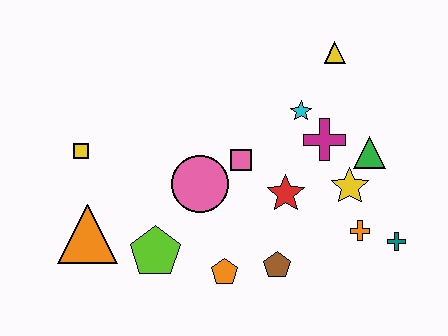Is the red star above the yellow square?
No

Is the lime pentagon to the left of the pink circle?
Yes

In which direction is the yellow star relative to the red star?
The yellow star is to the right of the red star.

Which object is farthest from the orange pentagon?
The yellow triangle is farthest from the orange pentagon.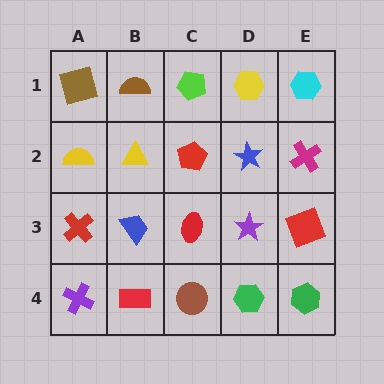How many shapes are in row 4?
5 shapes.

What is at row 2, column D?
A blue star.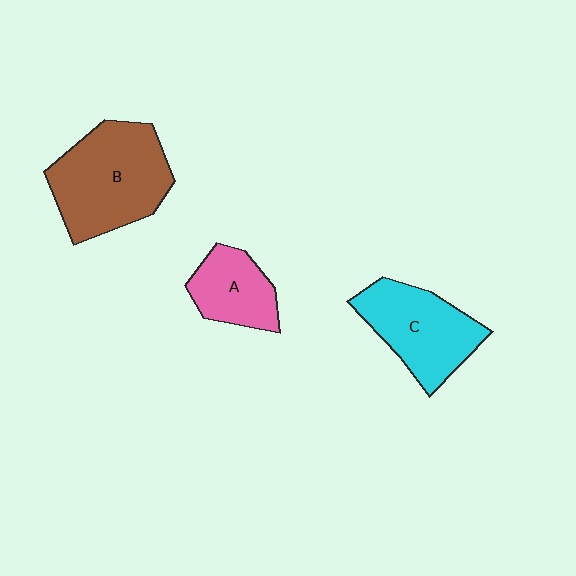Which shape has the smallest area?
Shape A (pink).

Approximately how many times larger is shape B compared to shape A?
Approximately 1.9 times.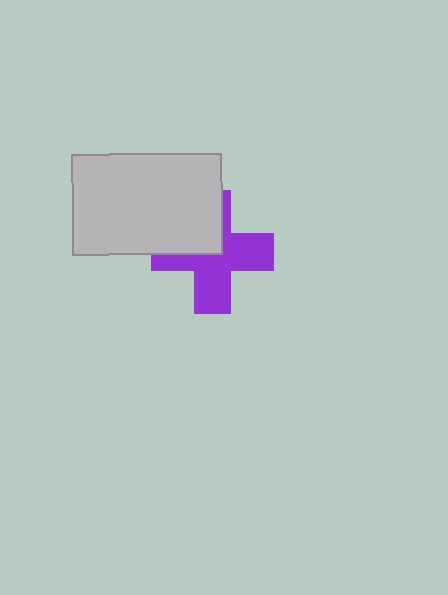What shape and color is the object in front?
The object in front is a light gray rectangle.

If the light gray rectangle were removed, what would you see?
You would see the complete purple cross.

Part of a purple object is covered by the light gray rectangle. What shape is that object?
It is a cross.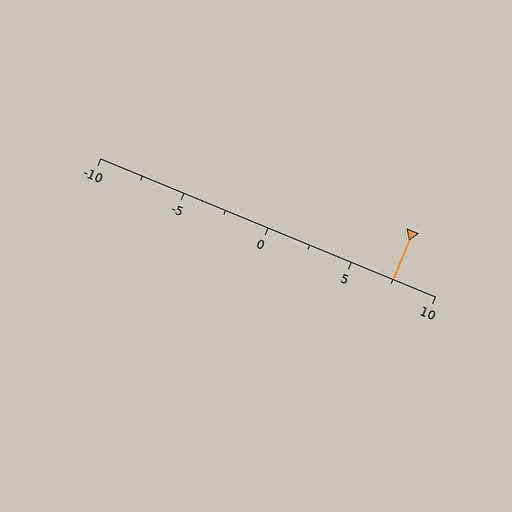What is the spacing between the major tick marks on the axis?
The major ticks are spaced 5 apart.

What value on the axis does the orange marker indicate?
The marker indicates approximately 7.5.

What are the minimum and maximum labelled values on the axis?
The axis runs from -10 to 10.